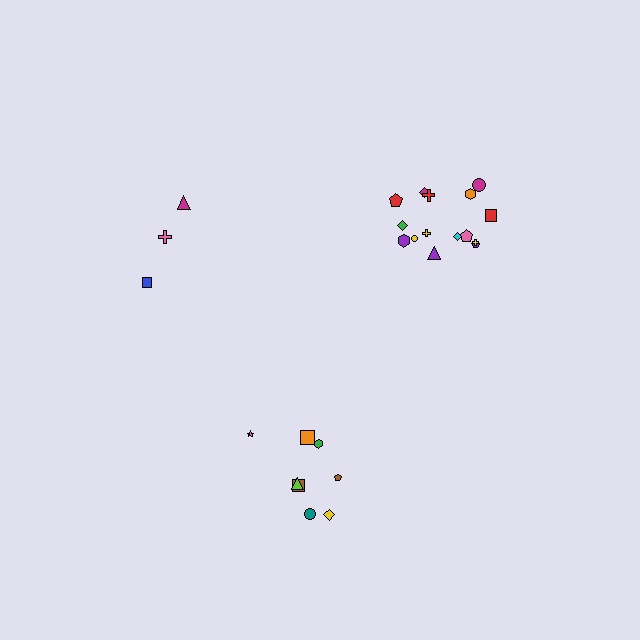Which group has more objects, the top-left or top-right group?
The top-right group.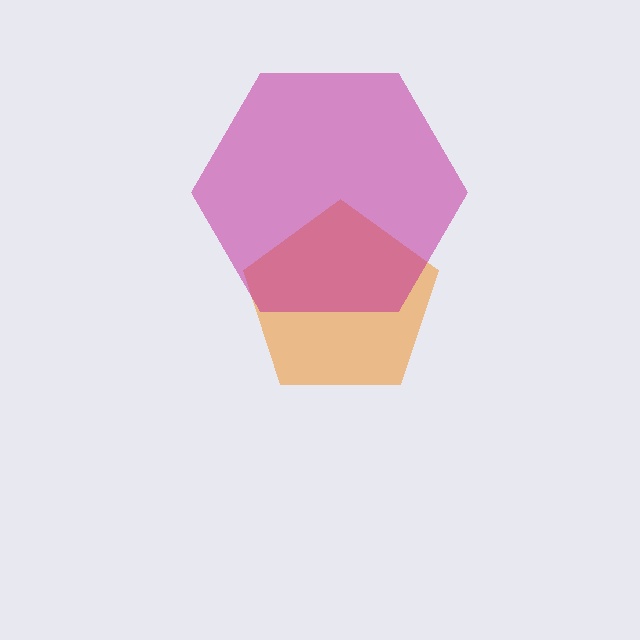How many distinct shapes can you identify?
There are 2 distinct shapes: an orange pentagon, a magenta hexagon.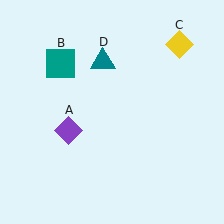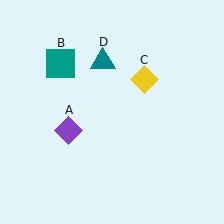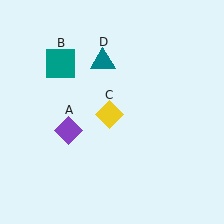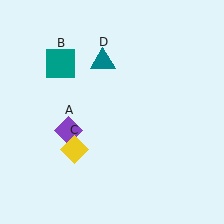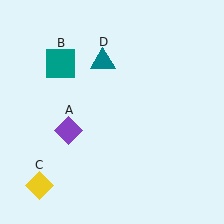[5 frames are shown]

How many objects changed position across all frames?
1 object changed position: yellow diamond (object C).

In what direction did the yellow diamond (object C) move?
The yellow diamond (object C) moved down and to the left.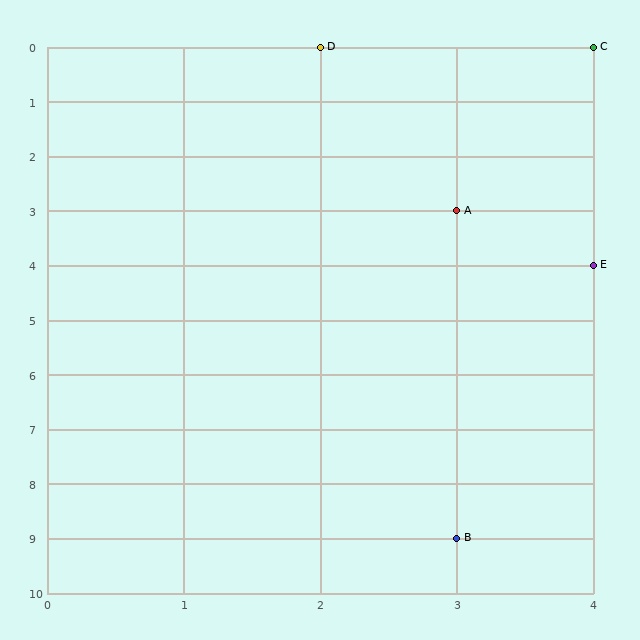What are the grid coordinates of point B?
Point B is at grid coordinates (3, 9).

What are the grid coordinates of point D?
Point D is at grid coordinates (2, 0).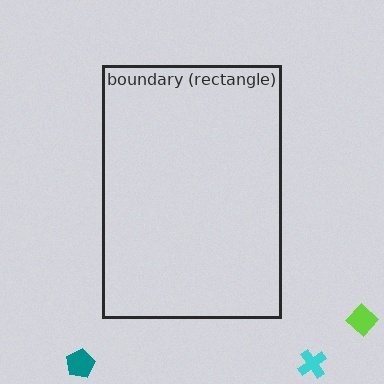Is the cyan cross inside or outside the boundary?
Outside.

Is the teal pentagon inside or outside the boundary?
Outside.